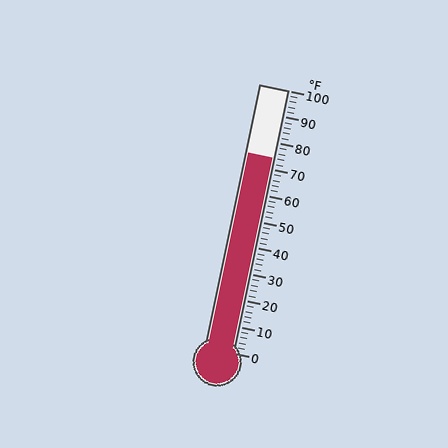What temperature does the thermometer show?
The thermometer shows approximately 74°F.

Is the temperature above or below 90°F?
The temperature is below 90°F.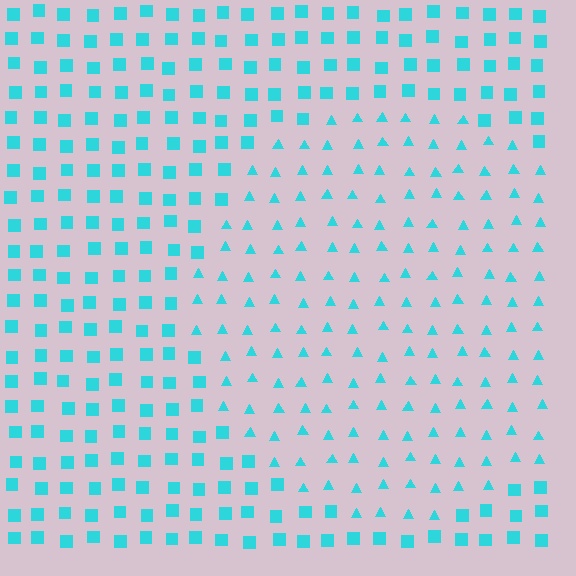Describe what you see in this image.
The image is filled with small cyan elements arranged in a uniform grid. A circle-shaped region contains triangles, while the surrounding area contains squares. The boundary is defined purely by the change in element shape.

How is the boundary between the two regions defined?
The boundary is defined by a change in element shape: triangles inside vs. squares outside. All elements share the same color and spacing.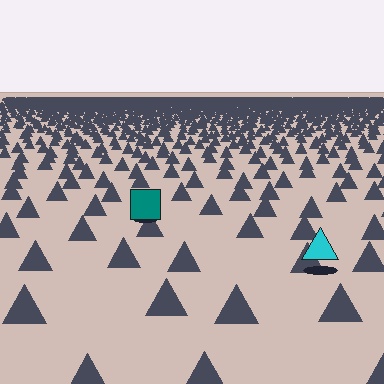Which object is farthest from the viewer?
The teal square is farthest from the viewer. It appears smaller and the ground texture around it is denser.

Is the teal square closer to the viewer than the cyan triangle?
No. The cyan triangle is closer — you can tell from the texture gradient: the ground texture is coarser near it.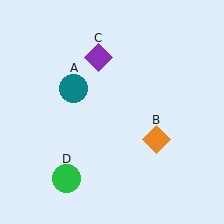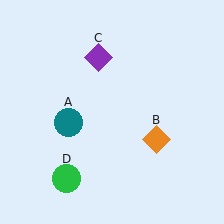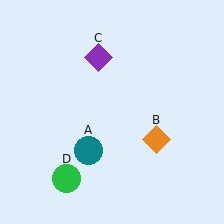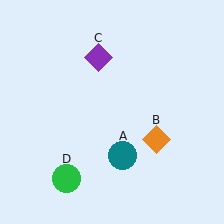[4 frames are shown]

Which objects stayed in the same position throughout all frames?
Orange diamond (object B) and purple diamond (object C) and green circle (object D) remained stationary.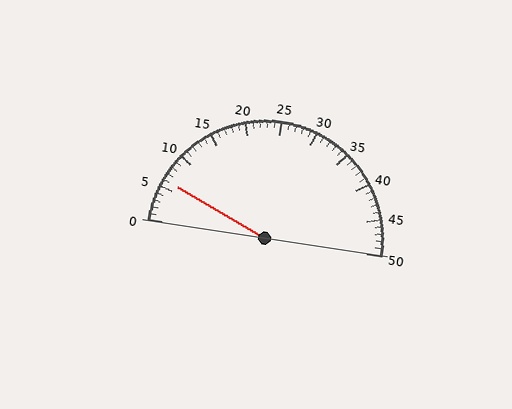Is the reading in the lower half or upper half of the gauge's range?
The reading is in the lower half of the range (0 to 50).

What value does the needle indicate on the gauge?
The needle indicates approximately 6.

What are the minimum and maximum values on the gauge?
The gauge ranges from 0 to 50.